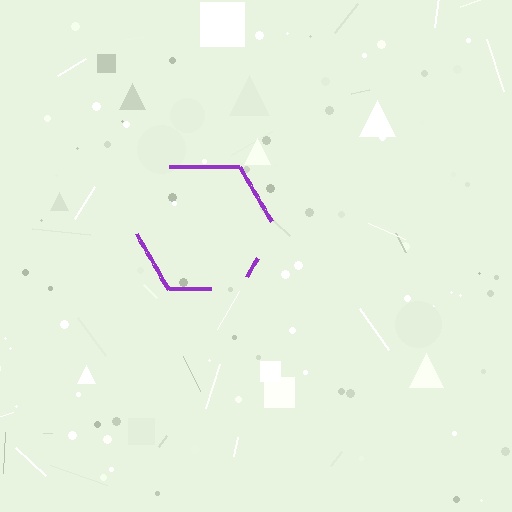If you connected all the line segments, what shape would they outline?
They would outline a hexagon.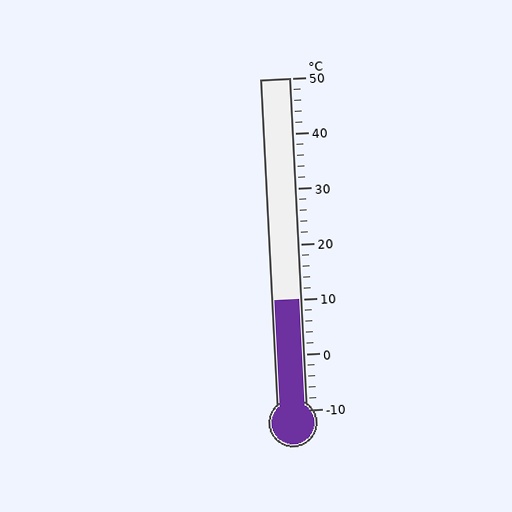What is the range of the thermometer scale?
The thermometer scale ranges from -10°C to 50°C.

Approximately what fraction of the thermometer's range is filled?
The thermometer is filled to approximately 35% of its range.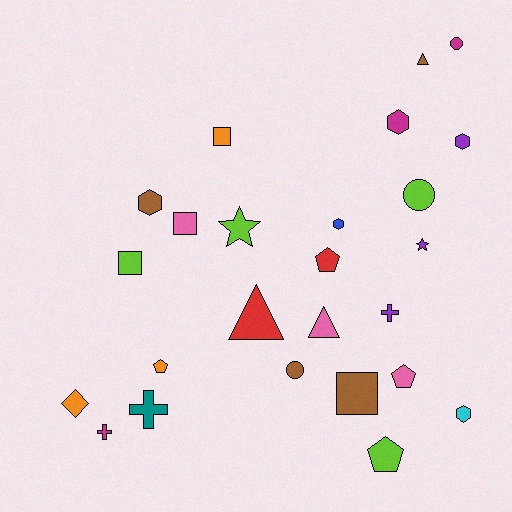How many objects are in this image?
There are 25 objects.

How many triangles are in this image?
There are 3 triangles.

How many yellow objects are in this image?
There are no yellow objects.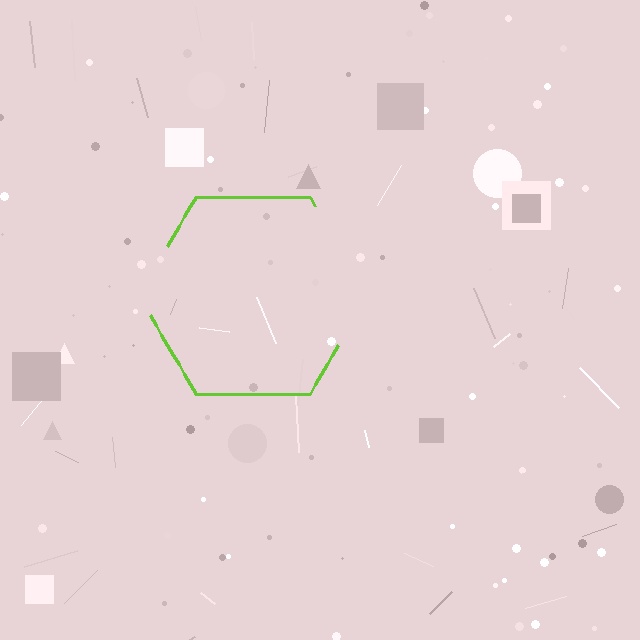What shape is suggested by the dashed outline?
The dashed outline suggests a hexagon.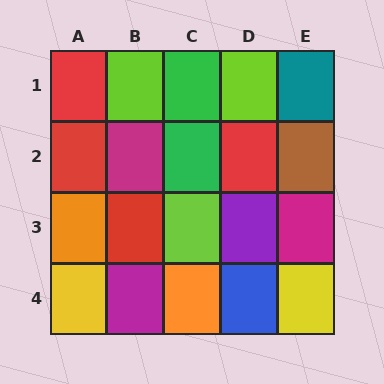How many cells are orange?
2 cells are orange.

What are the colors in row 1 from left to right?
Red, lime, green, lime, teal.